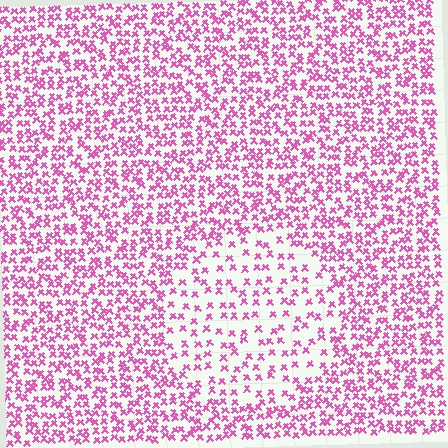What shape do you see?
I see a circle.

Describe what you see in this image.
The image contains small pink elements arranged at two different densities. A circle-shaped region is visible where the elements are less densely packed than the surrounding area.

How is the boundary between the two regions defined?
The boundary is defined by a change in element density (approximately 2.1x ratio). All elements are the same color, size, and shape.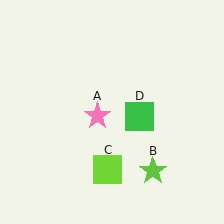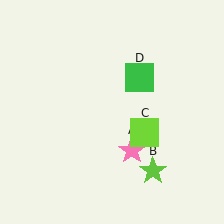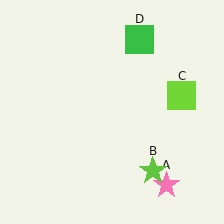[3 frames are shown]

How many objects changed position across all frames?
3 objects changed position: pink star (object A), lime square (object C), green square (object D).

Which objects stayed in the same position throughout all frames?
Lime star (object B) remained stationary.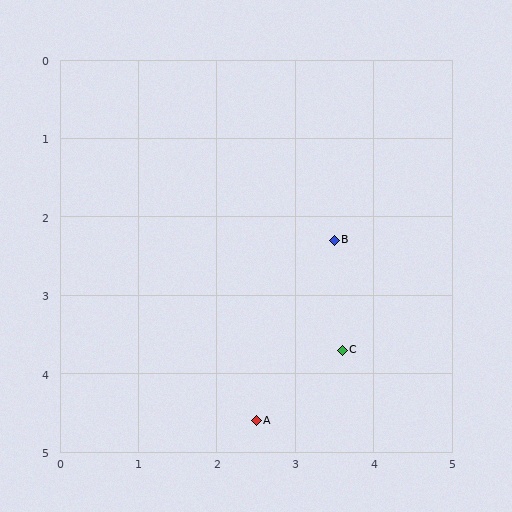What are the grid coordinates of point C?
Point C is at approximately (3.6, 3.7).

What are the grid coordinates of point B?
Point B is at approximately (3.5, 2.3).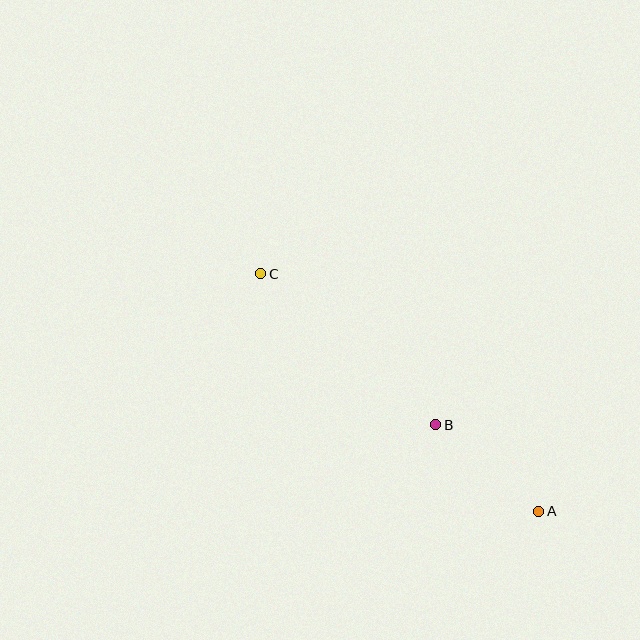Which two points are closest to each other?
Points A and B are closest to each other.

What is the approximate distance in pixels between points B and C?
The distance between B and C is approximately 231 pixels.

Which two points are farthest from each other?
Points A and C are farthest from each other.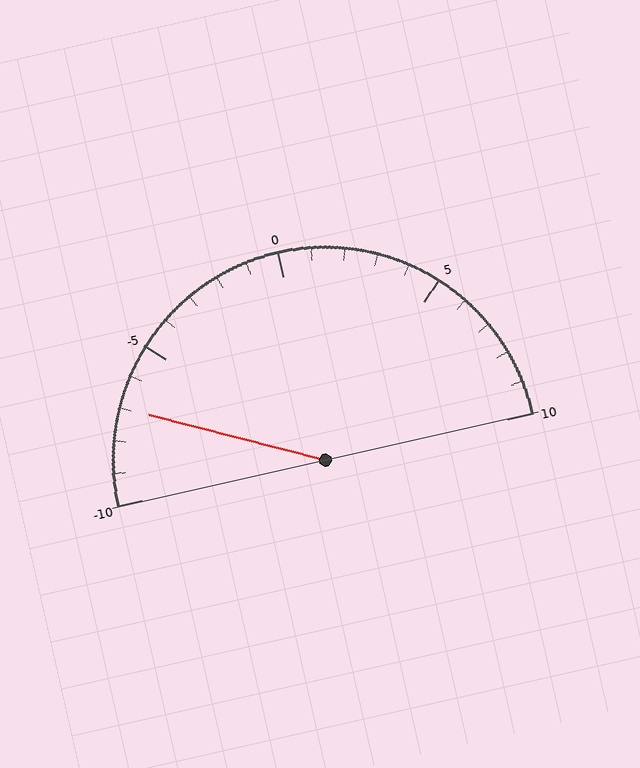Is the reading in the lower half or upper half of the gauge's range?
The reading is in the lower half of the range (-10 to 10).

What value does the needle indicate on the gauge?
The needle indicates approximately -7.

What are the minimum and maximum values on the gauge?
The gauge ranges from -10 to 10.